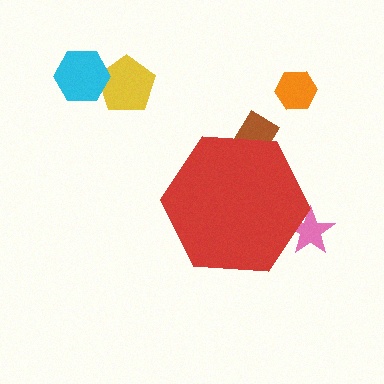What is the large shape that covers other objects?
A red hexagon.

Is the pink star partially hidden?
Yes, the pink star is partially hidden behind the red hexagon.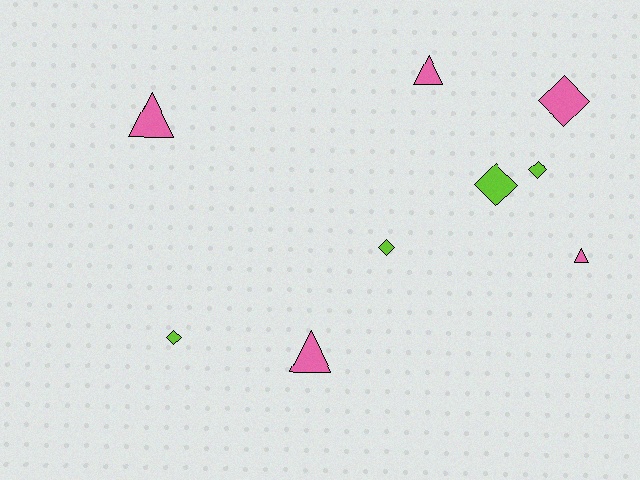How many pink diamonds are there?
There is 1 pink diamond.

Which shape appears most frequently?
Diamond, with 5 objects.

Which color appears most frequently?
Pink, with 5 objects.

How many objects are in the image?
There are 9 objects.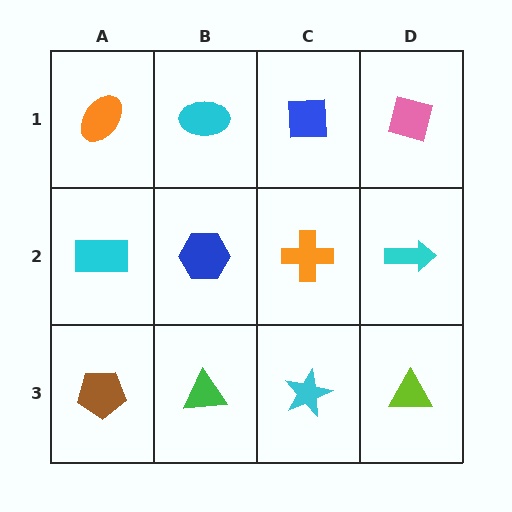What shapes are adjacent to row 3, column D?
A cyan arrow (row 2, column D), a cyan star (row 3, column C).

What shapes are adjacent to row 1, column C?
An orange cross (row 2, column C), a cyan ellipse (row 1, column B), a pink diamond (row 1, column D).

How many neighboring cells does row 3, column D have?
2.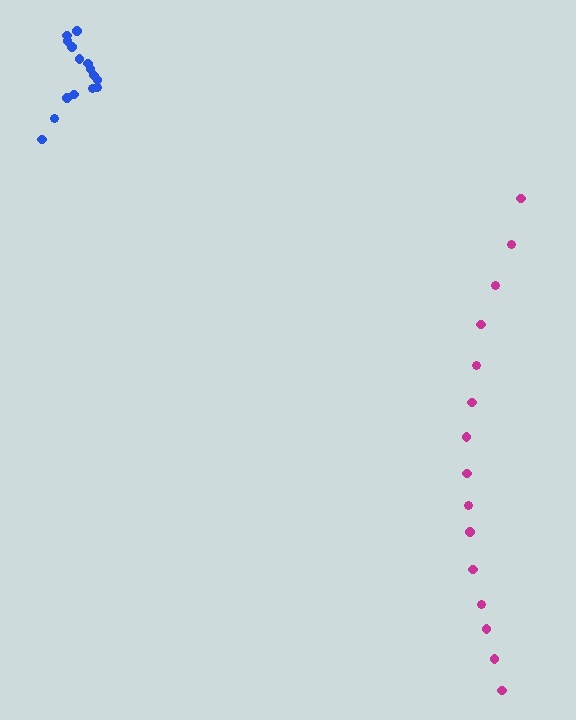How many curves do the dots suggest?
There are 2 distinct paths.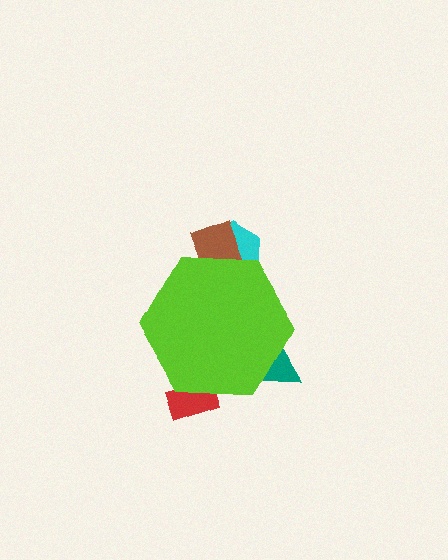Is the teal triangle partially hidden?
Yes, the teal triangle is partially hidden behind the lime hexagon.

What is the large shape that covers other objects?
A lime hexagon.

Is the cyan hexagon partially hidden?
Yes, the cyan hexagon is partially hidden behind the lime hexagon.